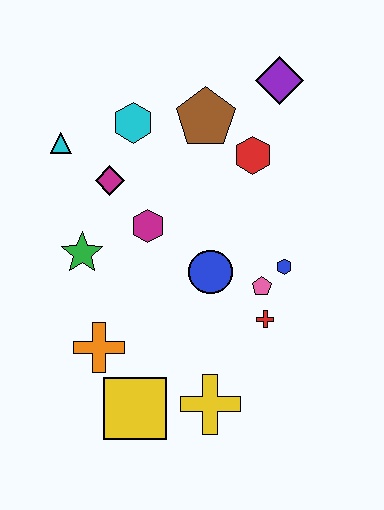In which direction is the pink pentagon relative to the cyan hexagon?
The pink pentagon is below the cyan hexagon.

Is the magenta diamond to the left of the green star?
No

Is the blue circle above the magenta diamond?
No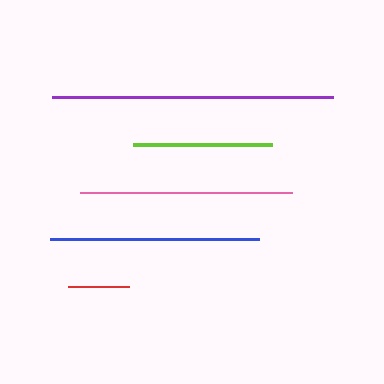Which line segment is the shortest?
The red line is the shortest at approximately 61 pixels.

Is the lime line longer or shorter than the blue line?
The blue line is longer than the lime line.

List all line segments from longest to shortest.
From longest to shortest: purple, pink, blue, lime, red.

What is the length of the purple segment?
The purple segment is approximately 282 pixels long.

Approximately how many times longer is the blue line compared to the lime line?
The blue line is approximately 1.5 times the length of the lime line.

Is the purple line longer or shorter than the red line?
The purple line is longer than the red line.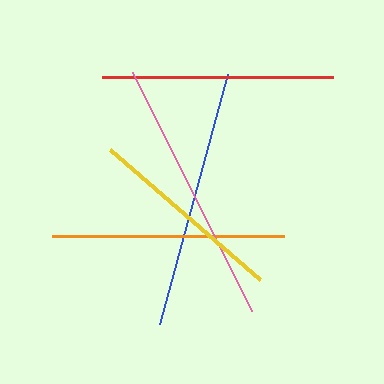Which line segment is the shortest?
The yellow line is the shortest at approximately 198 pixels.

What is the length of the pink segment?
The pink segment is approximately 267 pixels long.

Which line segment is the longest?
The pink line is the longest at approximately 267 pixels.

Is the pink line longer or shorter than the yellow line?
The pink line is longer than the yellow line.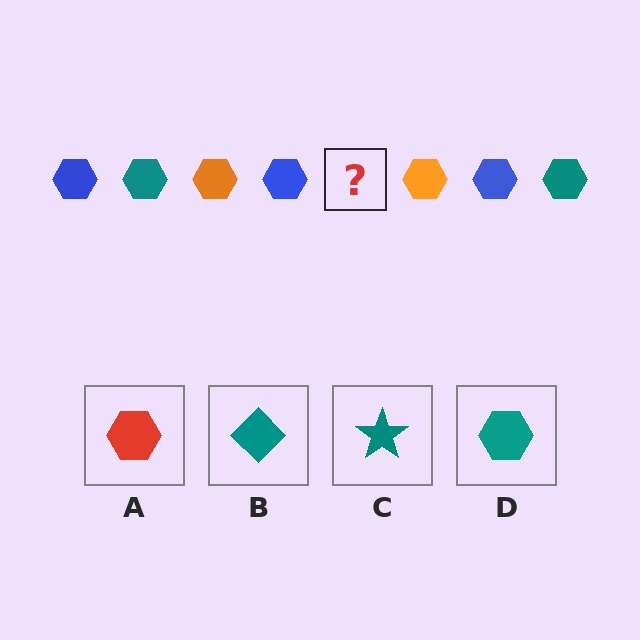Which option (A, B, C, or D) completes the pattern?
D.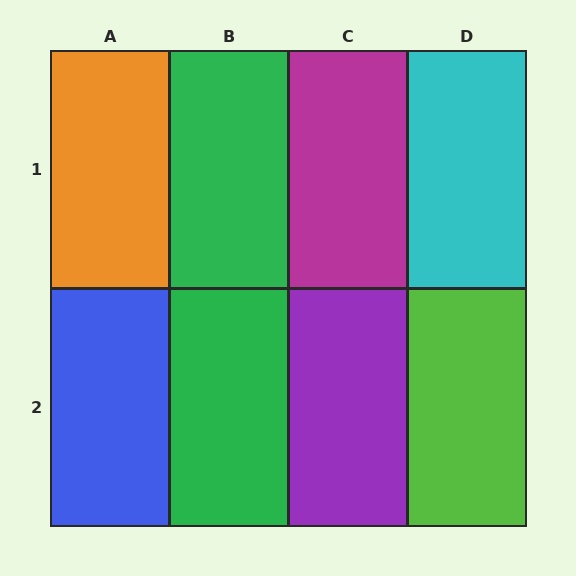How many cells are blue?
1 cell is blue.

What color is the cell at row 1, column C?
Magenta.